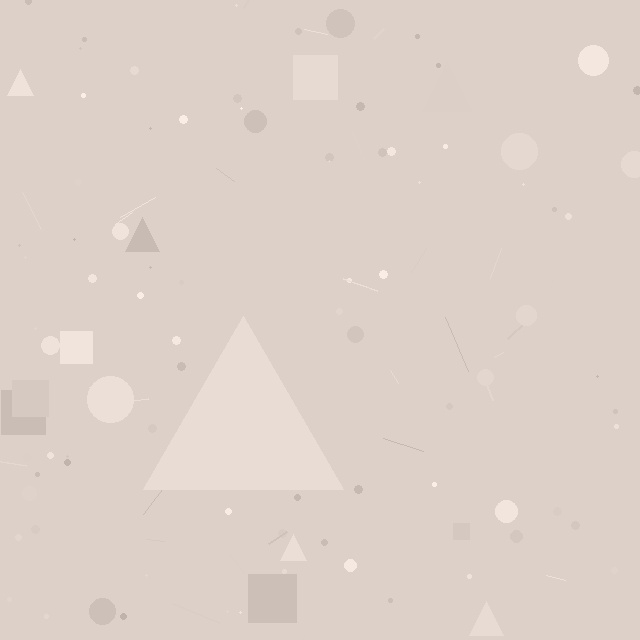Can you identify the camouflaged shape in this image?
The camouflaged shape is a triangle.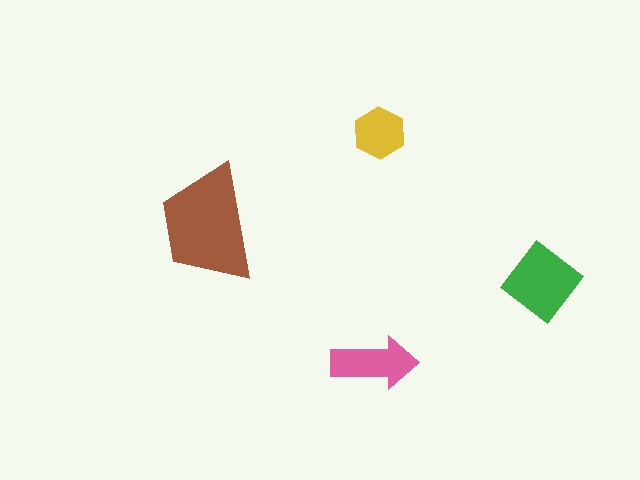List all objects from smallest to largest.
The yellow hexagon, the pink arrow, the green diamond, the brown trapezoid.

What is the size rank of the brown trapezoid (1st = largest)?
1st.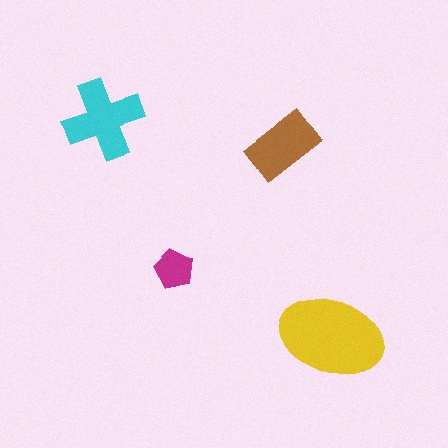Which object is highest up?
The cyan cross is topmost.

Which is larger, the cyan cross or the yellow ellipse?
The yellow ellipse.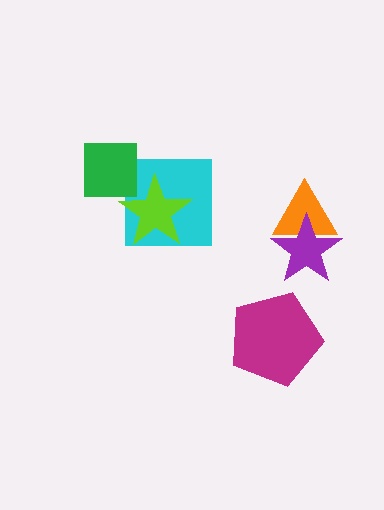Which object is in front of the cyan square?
The lime star is in front of the cyan square.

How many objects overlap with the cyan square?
1 object overlaps with the cyan square.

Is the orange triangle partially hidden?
Yes, it is partially covered by another shape.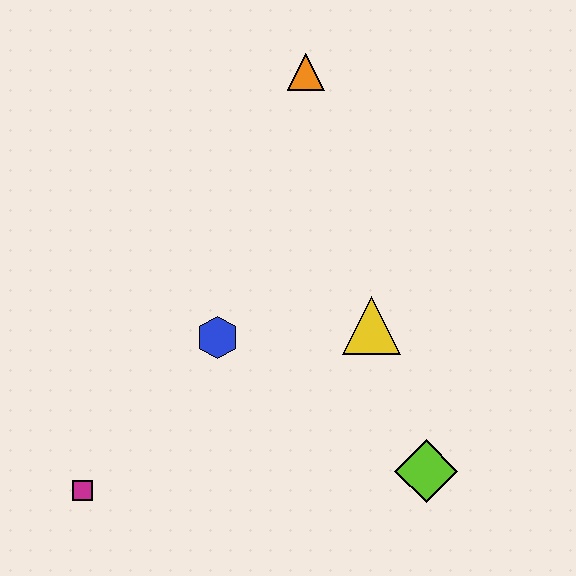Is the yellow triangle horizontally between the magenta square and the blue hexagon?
No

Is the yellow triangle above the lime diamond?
Yes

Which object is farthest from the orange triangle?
The magenta square is farthest from the orange triangle.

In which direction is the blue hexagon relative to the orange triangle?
The blue hexagon is below the orange triangle.